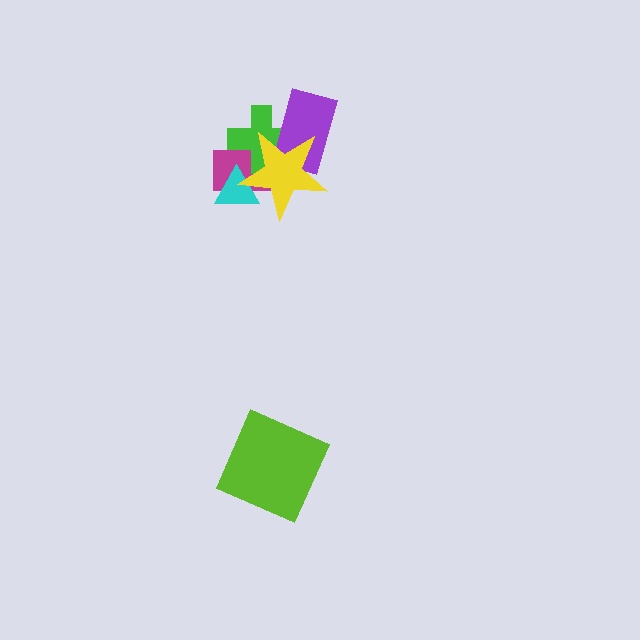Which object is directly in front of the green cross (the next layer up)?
The purple rectangle is directly in front of the green cross.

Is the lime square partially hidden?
No, no other shape covers it.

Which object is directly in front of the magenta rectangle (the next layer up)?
The green cross is directly in front of the magenta rectangle.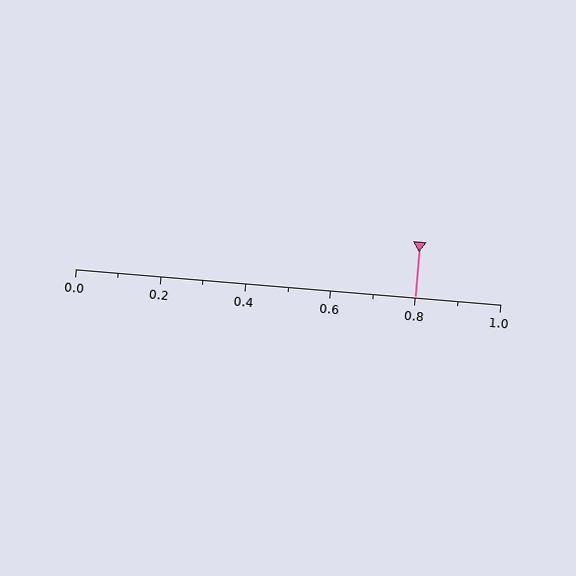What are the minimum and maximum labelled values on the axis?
The axis runs from 0.0 to 1.0.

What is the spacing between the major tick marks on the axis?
The major ticks are spaced 0.2 apart.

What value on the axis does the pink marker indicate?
The marker indicates approximately 0.8.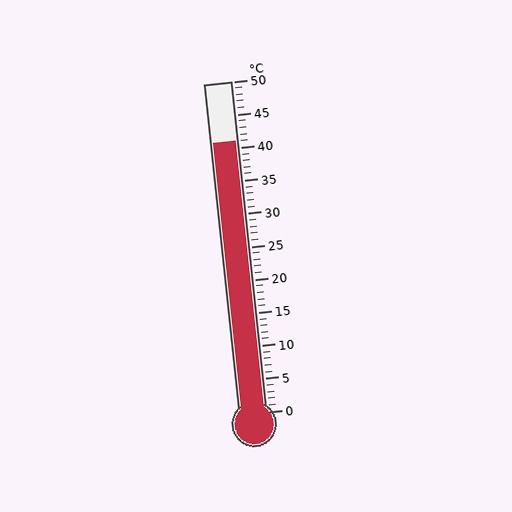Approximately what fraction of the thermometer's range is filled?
The thermometer is filled to approximately 80% of its range.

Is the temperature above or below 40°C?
The temperature is above 40°C.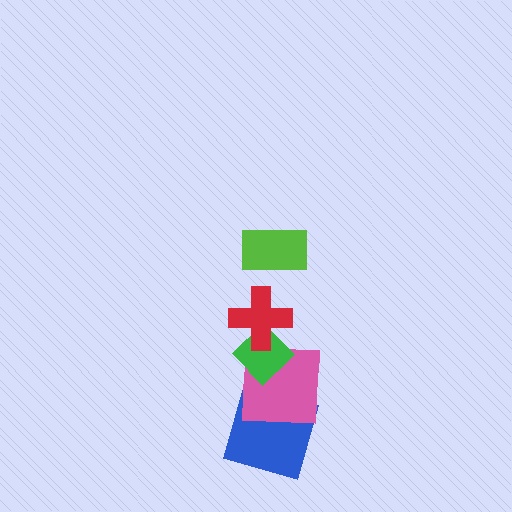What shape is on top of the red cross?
The lime rectangle is on top of the red cross.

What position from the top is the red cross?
The red cross is 2nd from the top.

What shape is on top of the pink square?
The green diamond is on top of the pink square.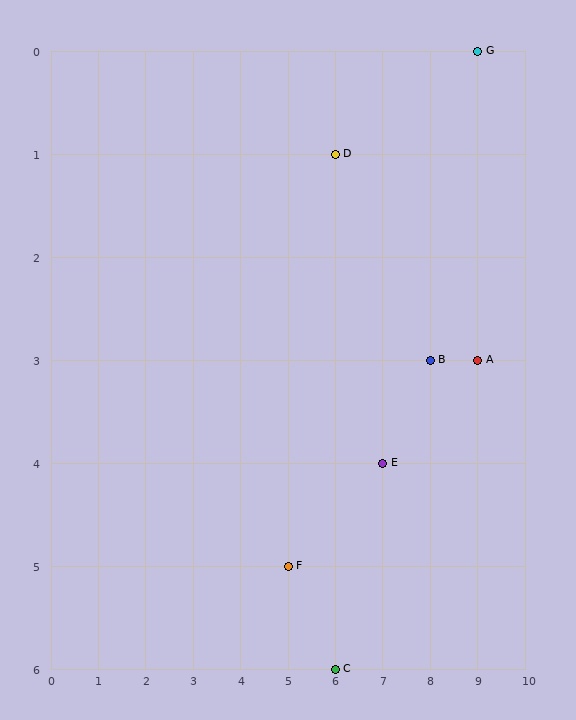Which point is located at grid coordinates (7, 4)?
Point E is at (7, 4).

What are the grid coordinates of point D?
Point D is at grid coordinates (6, 1).